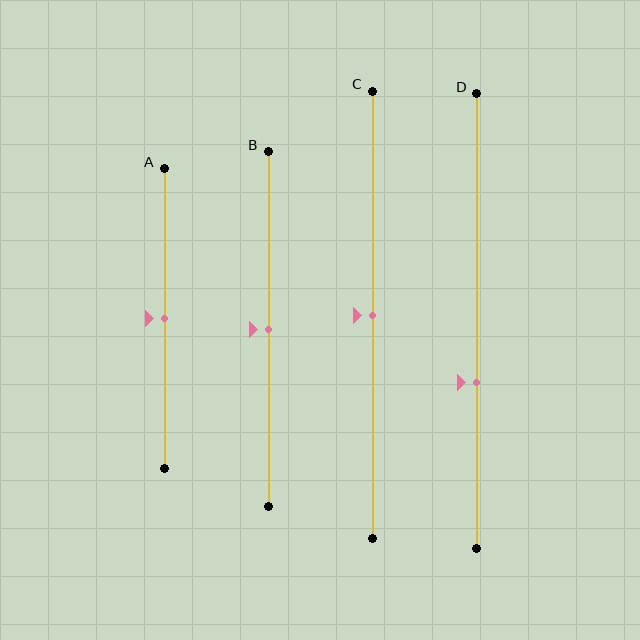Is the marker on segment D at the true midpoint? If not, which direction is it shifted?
No, the marker on segment D is shifted downward by about 13% of the segment length.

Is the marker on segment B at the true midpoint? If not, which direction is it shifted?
Yes, the marker on segment B is at the true midpoint.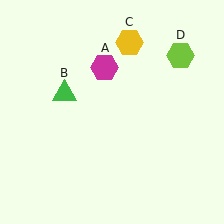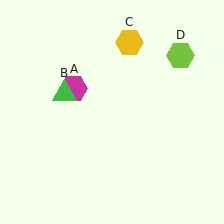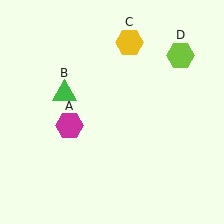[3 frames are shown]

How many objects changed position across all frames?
1 object changed position: magenta hexagon (object A).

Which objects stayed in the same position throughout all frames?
Green triangle (object B) and yellow hexagon (object C) and lime hexagon (object D) remained stationary.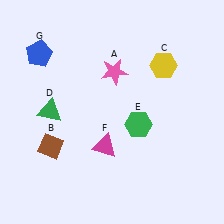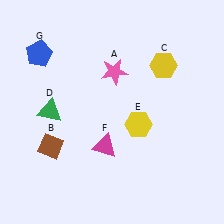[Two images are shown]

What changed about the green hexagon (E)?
In Image 1, E is green. In Image 2, it changed to yellow.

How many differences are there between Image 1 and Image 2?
There is 1 difference between the two images.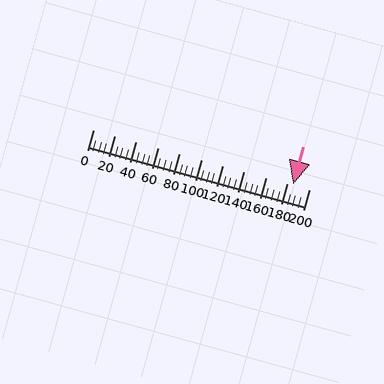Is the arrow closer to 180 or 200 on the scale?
The arrow is closer to 180.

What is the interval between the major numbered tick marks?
The major tick marks are spaced 20 units apart.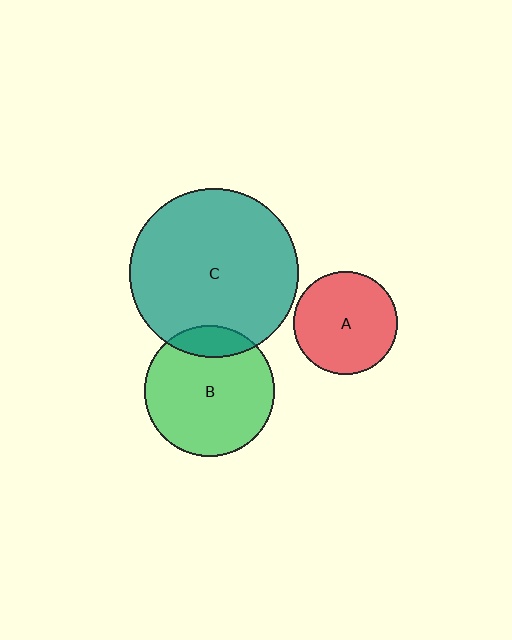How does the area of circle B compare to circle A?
Approximately 1.6 times.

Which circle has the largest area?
Circle C (teal).